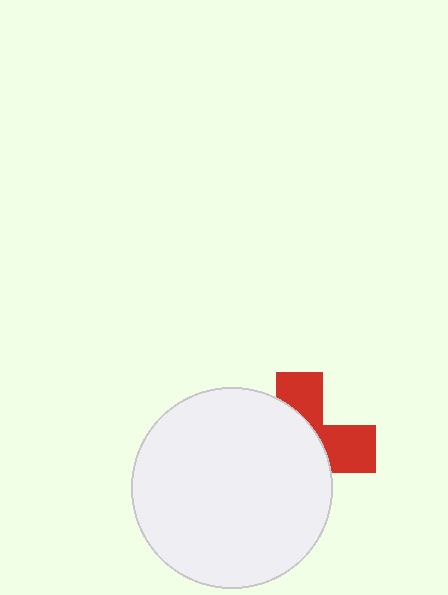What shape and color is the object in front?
The object in front is a white circle.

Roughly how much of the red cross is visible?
A small part of it is visible (roughly 36%).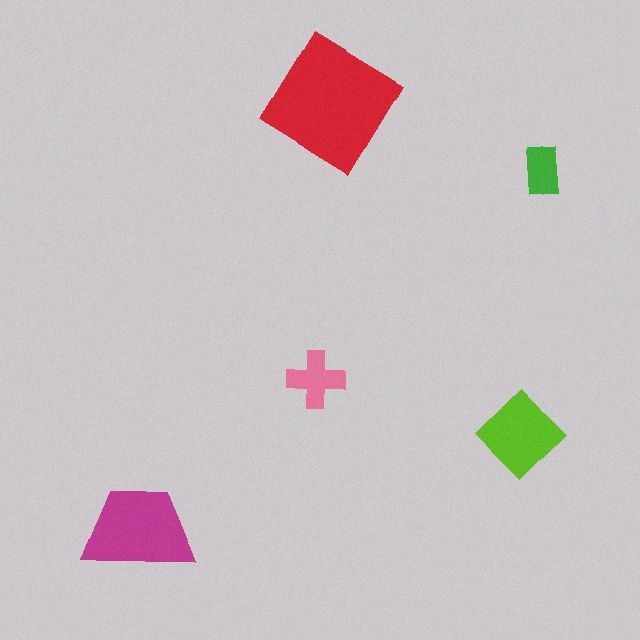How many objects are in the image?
There are 5 objects in the image.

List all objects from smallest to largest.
The green rectangle, the pink cross, the lime diamond, the magenta trapezoid, the red diamond.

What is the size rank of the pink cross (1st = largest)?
4th.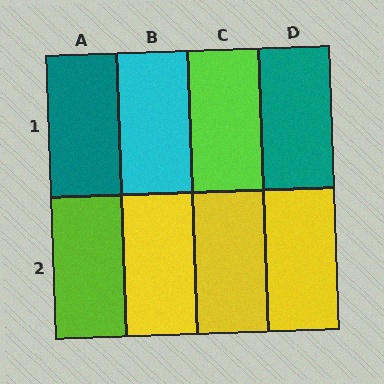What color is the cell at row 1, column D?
Teal.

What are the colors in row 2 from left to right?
Lime, yellow, yellow, yellow.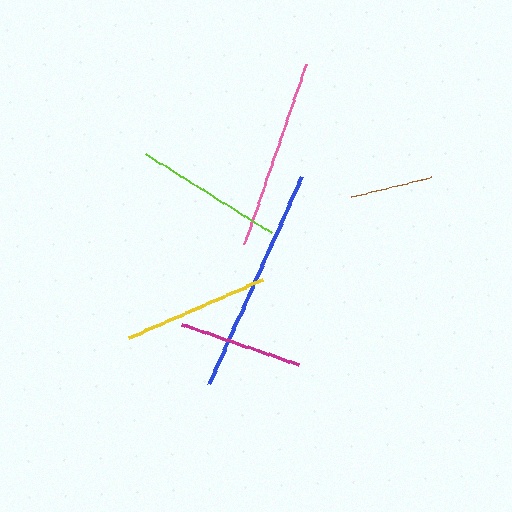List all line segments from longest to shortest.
From longest to shortest: blue, pink, lime, yellow, magenta, brown.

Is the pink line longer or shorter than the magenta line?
The pink line is longer than the magenta line.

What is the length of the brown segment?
The brown segment is approximately 83 pixels long.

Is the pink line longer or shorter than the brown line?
The pink line is longer than the brown line.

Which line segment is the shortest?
The brown line is the shortest at approximately 83 pixels.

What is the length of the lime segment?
The lime segment is approximately 148 pixels long.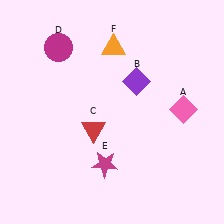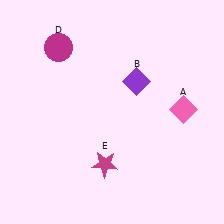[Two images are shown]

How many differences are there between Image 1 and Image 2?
There are 2 differences between the two images.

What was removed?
The red triangle (C), the orange triangle (F) were removed in Image 2.